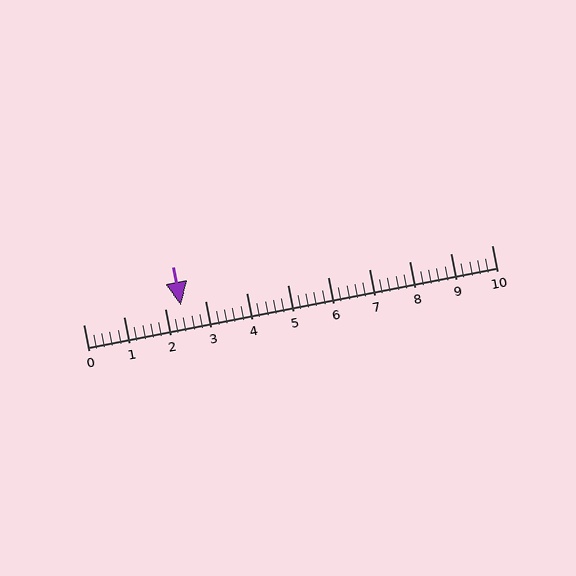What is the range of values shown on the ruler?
The ruler shows values from 0 to 10.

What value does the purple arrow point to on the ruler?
The purple arrow points to approximately 2.4.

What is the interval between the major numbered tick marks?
The major tick marks are spaced 1 units apart.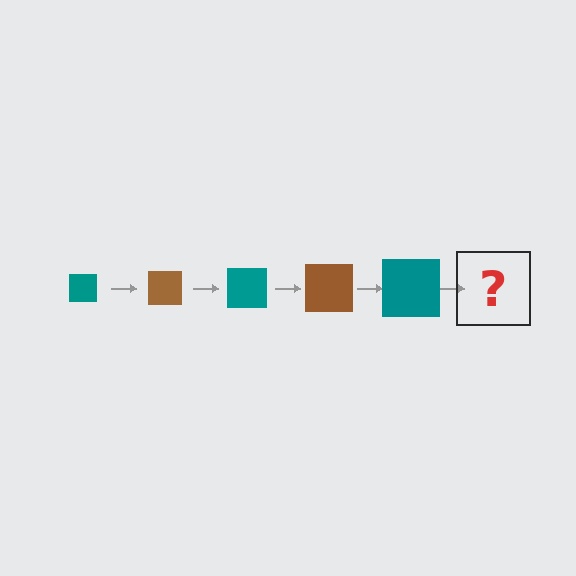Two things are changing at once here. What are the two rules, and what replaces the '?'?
The two rules are that the square grows larger each step and the color cycles through teal and brown. The '?' should be a brown square, larger than the previous one.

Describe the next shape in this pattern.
It should be a brown square, larger than the previous one.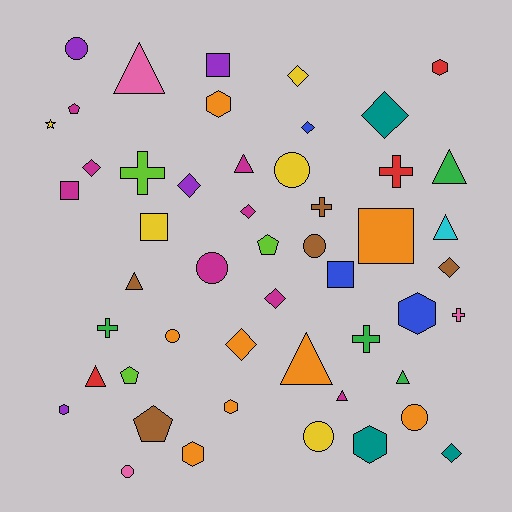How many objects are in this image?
There are 50 objects.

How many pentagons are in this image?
There are 4 pentagons.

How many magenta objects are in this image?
There are 8 magenta objects.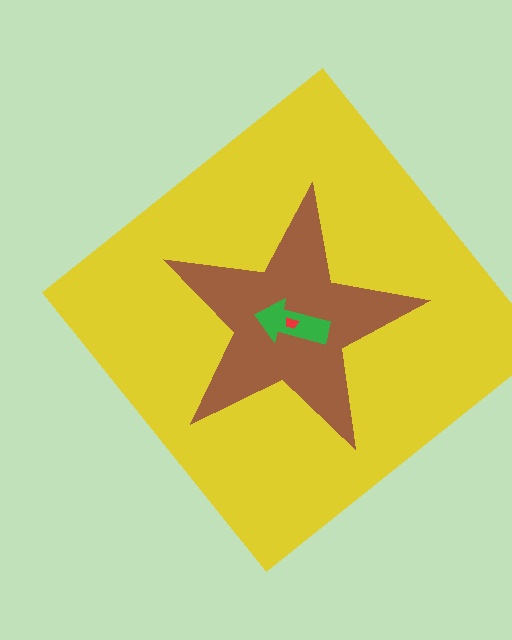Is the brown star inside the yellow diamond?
Yes.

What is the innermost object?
The red trapezoid.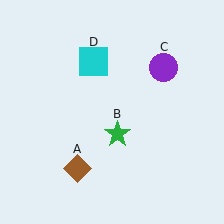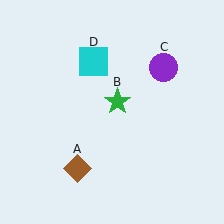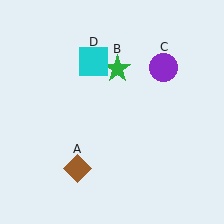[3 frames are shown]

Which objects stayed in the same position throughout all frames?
Brown diamond (object A) and purple circle (object C) and cyan square (object D) remained stationary.